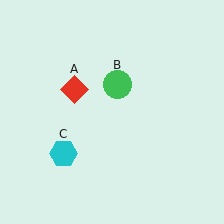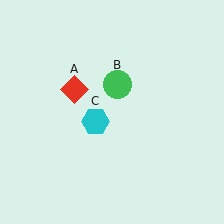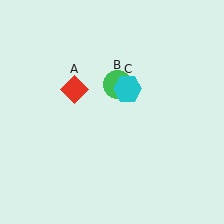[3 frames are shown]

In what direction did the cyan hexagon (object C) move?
The cyan hexagon (object C) moved up and to the right.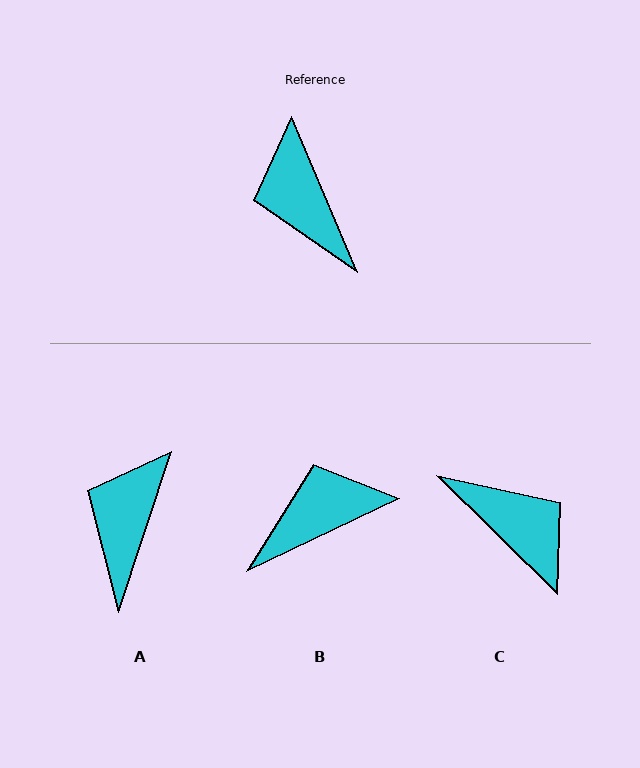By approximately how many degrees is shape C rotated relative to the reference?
Approximately 158 degrees clockwise.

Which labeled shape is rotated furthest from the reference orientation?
C, about 158 degrees away.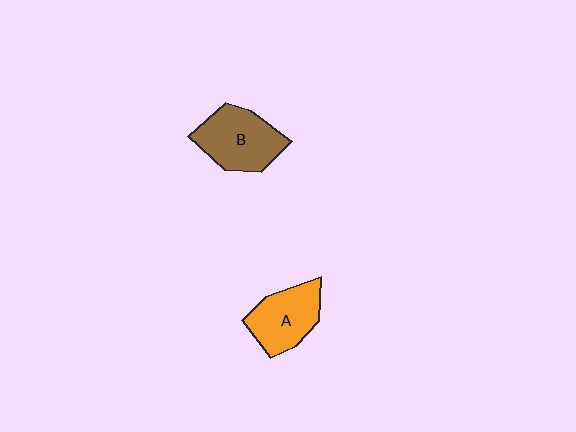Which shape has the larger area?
Shape B (brown).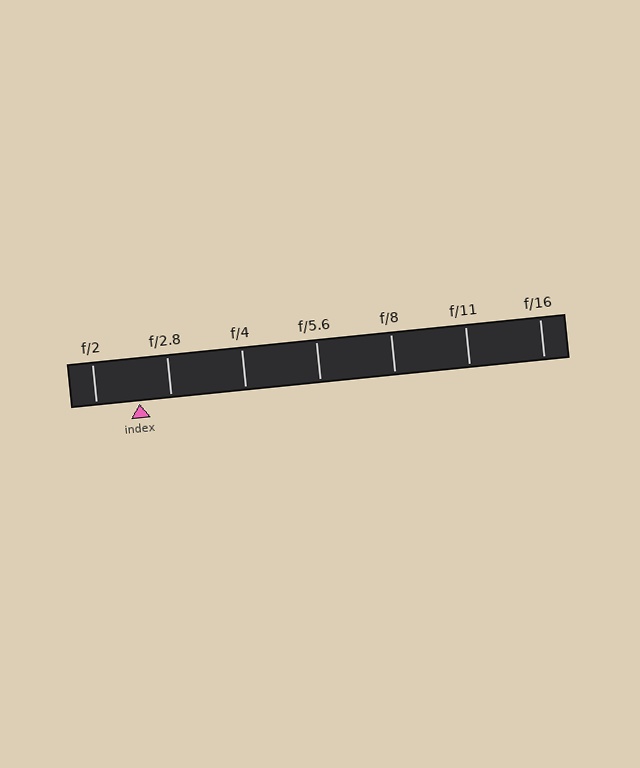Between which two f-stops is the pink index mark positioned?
The index mark is between f/2 and f/2.8.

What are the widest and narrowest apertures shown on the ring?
The widest aperture shown is f/2 and the narrowest is f/16.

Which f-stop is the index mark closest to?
The index mark is closest to f/2.8.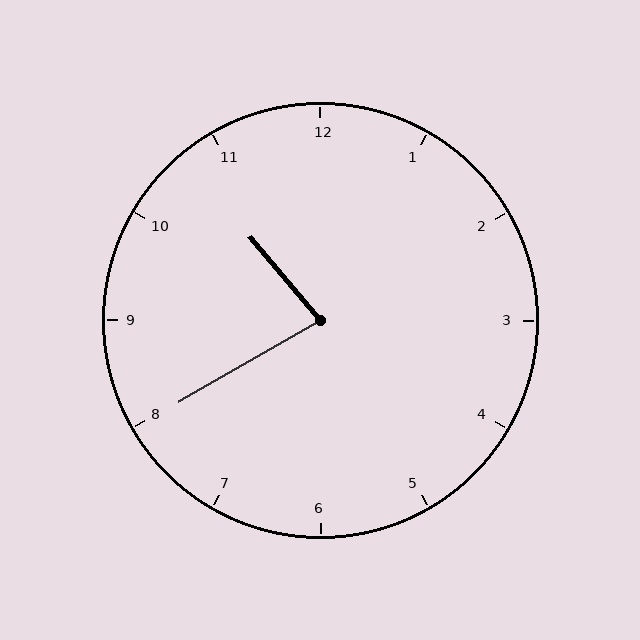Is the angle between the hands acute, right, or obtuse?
It is acute.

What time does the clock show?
10:40.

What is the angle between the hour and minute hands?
Approximately 80 degrees.